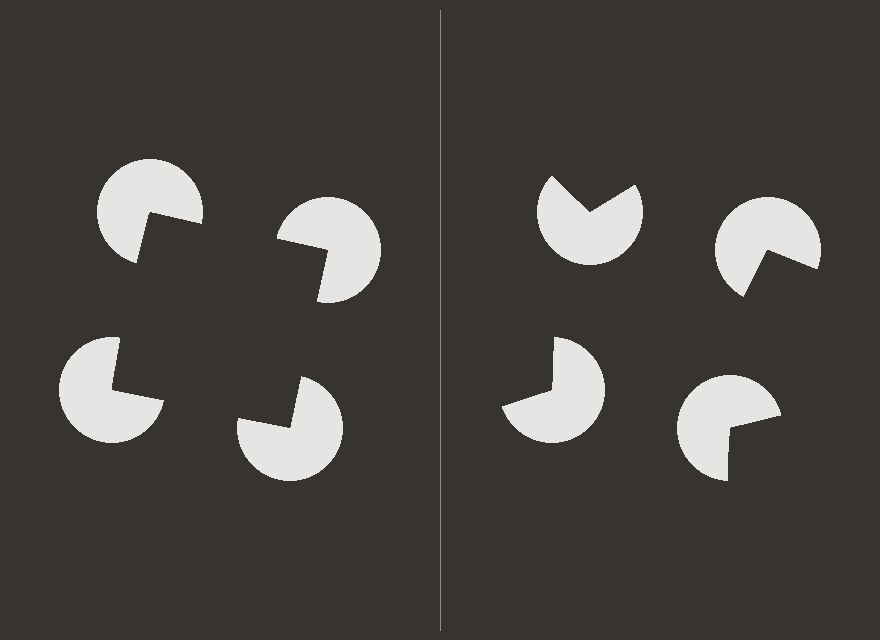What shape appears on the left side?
An illusory square.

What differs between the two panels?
The pac-man discs are positioned identically on both sides; only the wedge orientations differ. On the left they align to a square; on the right they are misaligned.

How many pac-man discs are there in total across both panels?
8 — 4 on each side.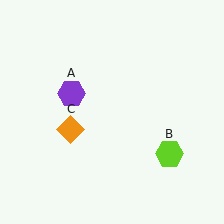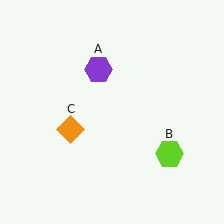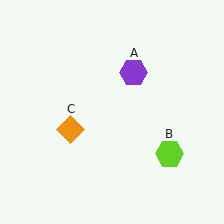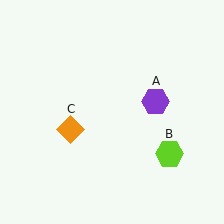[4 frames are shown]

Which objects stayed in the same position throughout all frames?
Lime hexagon (object B) and orange diamond (object C) remained stationary.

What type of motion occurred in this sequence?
The purple hexagon (object A) rotated clockwise around the center of the scene.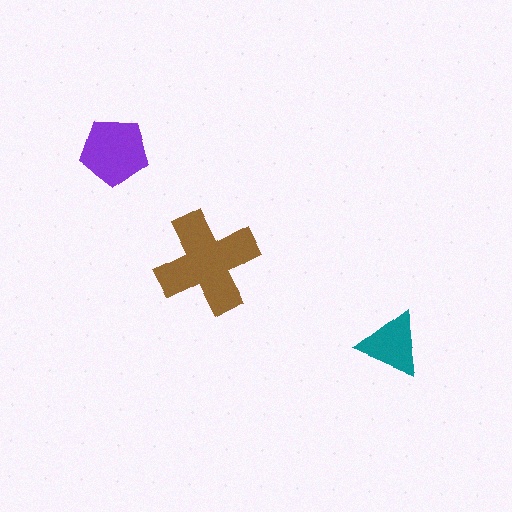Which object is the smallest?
The teal triangle.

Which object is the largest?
The brown cross.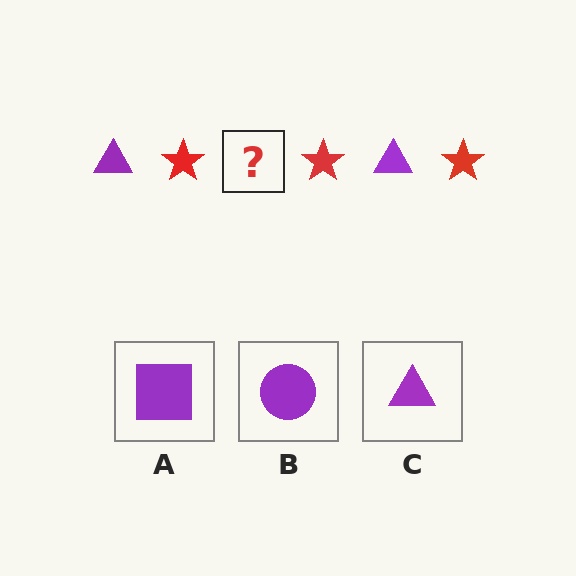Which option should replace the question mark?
Option C.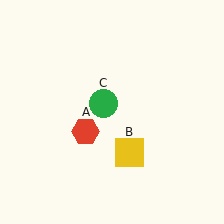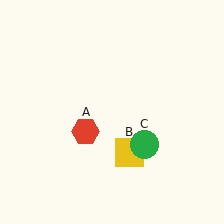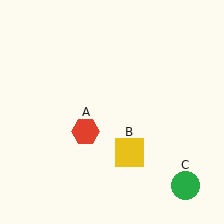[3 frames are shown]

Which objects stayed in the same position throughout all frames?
Red hexagon (object A) and yellow square (object B) remained stationary.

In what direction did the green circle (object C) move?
The green circle (object C) moved down and to the right.